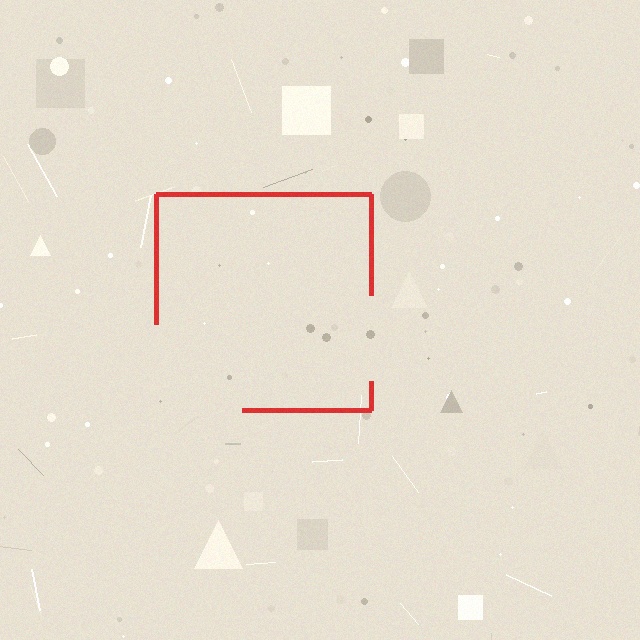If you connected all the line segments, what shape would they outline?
They would outline a square.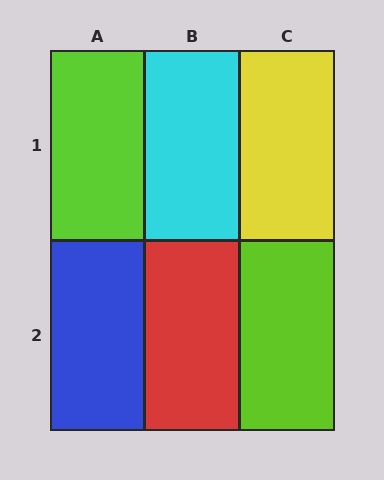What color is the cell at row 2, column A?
Blue.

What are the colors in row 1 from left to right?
Lime, cyan, yellow.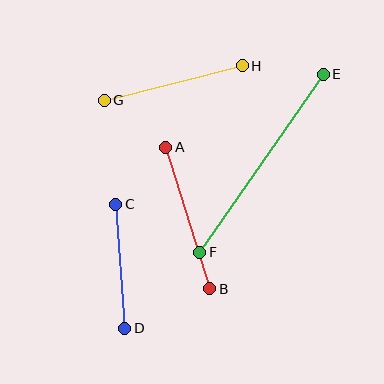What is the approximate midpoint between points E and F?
The midpoint is at approximately (262, 163) pixels.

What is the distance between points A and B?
The distance is approximately 148 pixels.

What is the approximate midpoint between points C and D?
The midpoint is at approximately (120, 266) pixels.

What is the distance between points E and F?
The distance is approximately 217 pixels.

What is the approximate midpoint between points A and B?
The midpoint is at approximately (188, 218) pixels.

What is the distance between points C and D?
The distance is approximately 124 pixels.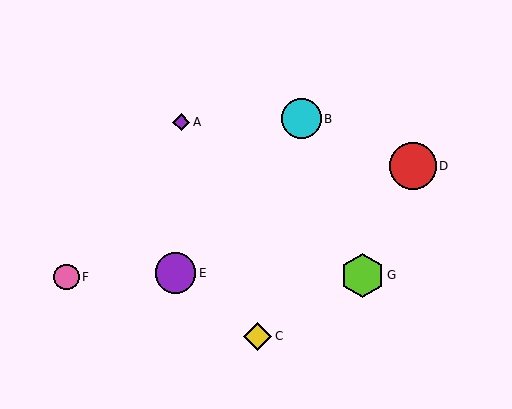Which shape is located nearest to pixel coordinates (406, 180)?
The red circle (labeled D) at (413, 166) is nearest to that location.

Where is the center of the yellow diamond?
The center of the yellow diamond is at (258, 336).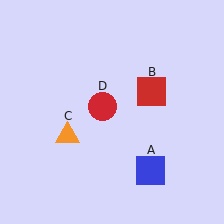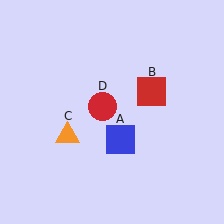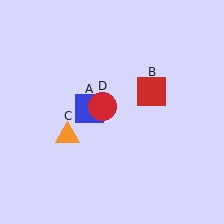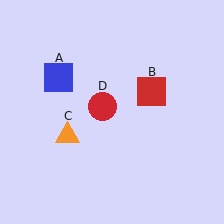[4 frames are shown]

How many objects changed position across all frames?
1 object changed position: blue square (object A).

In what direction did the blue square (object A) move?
The blue square (object A) moved up and to the left.